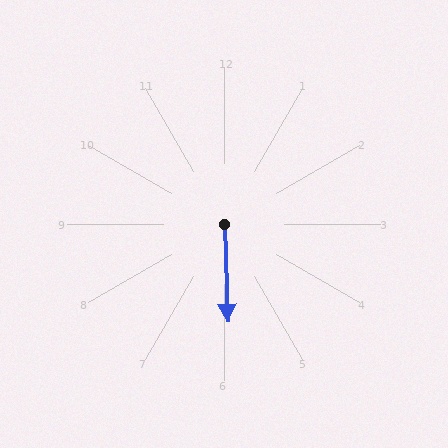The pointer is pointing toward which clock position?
Roughly 6 o'clock.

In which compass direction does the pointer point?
South.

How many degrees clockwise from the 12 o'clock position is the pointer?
Approximately 178 degrees.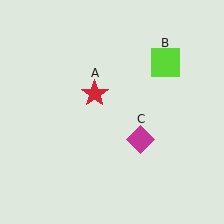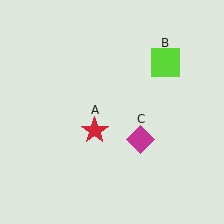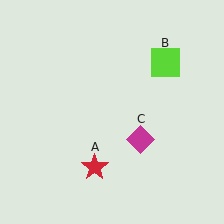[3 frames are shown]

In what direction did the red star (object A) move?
The red star (object A) moved down.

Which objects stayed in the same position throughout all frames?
Lime square (object B) and magenta diamond (object C) remained stationary.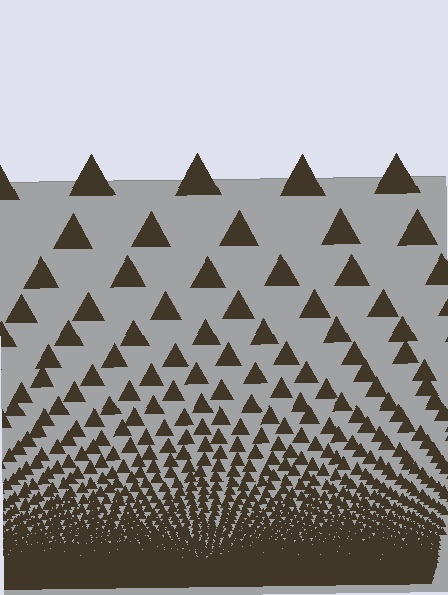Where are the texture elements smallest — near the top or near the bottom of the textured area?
Near the bottom.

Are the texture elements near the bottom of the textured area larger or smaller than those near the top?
Smaller. The gradient is inverted — elements near the bottom are smaller and denser.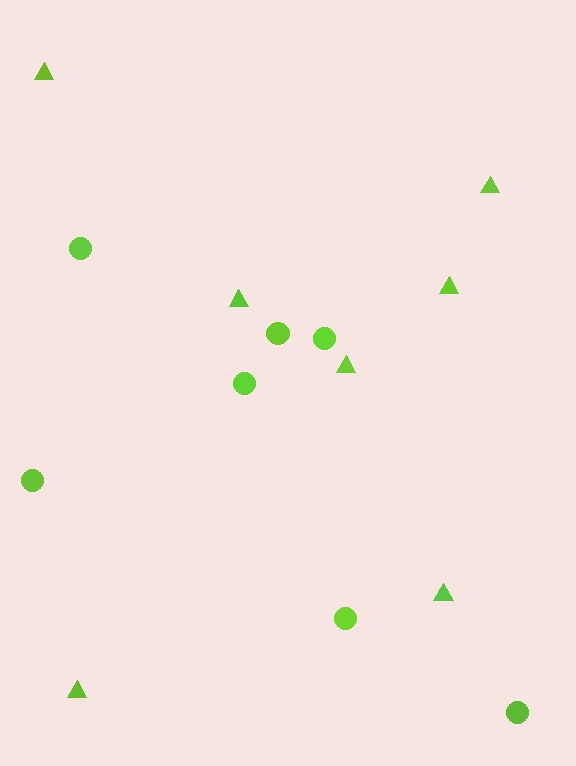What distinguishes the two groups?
There are 2 groups: one group of circles (7) and one group of triangles (7).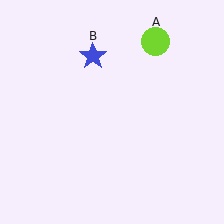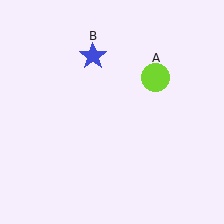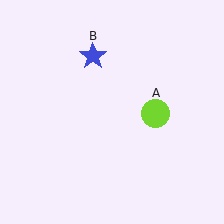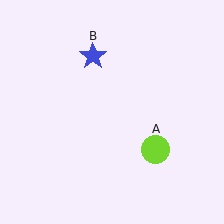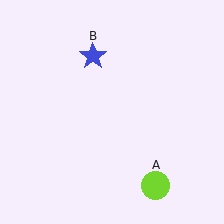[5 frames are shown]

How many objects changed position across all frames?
1 object changed position: lime circle (object A).